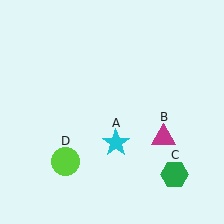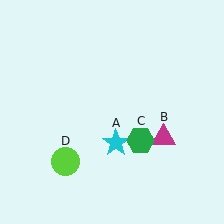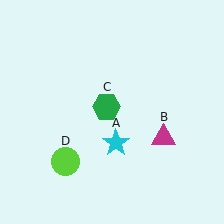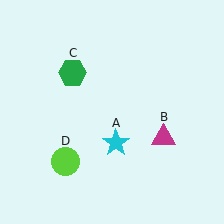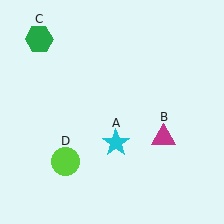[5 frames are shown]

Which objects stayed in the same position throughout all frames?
Cyan star (object A) and magenta triangle (object B) and lime circle (object D) remained stationary.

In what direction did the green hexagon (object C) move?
The green hexagon (object C) moved up and to the left.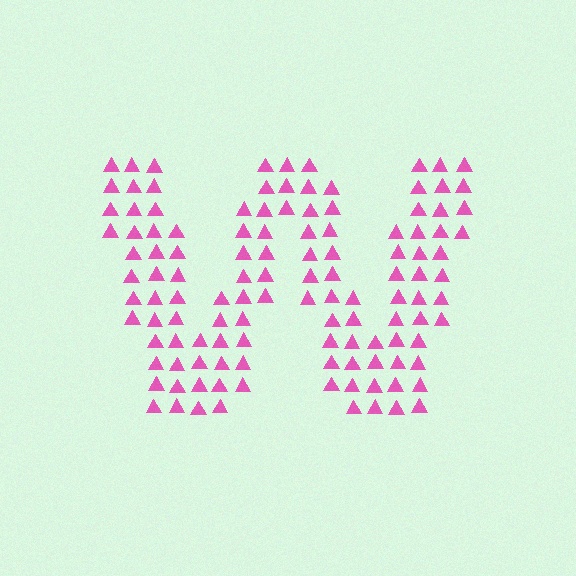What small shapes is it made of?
It is made of small triangles.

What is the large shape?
The large shape is the letter W.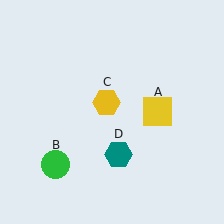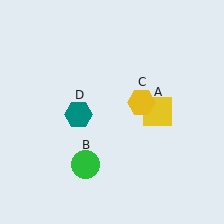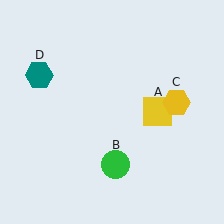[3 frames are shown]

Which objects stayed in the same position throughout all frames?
Yellow square (object A) remained stationary.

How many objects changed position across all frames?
3 objects changed position: green circle (object B), yellow hexagon (object C), teal hexagon (object D).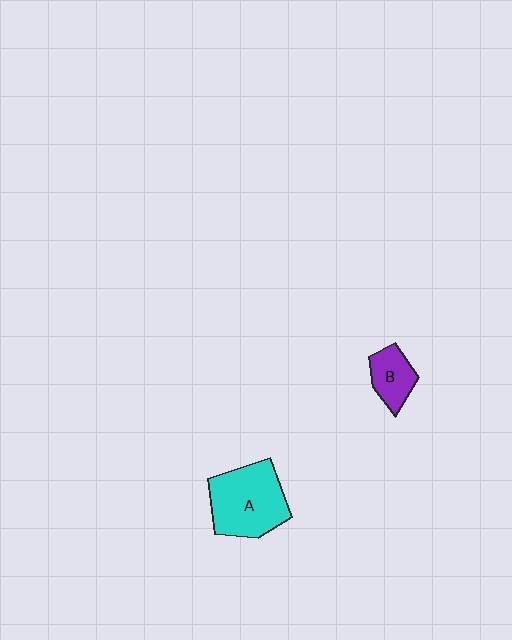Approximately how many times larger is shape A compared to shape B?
Approximately 2.2 times.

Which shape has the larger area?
Shape A (cyan).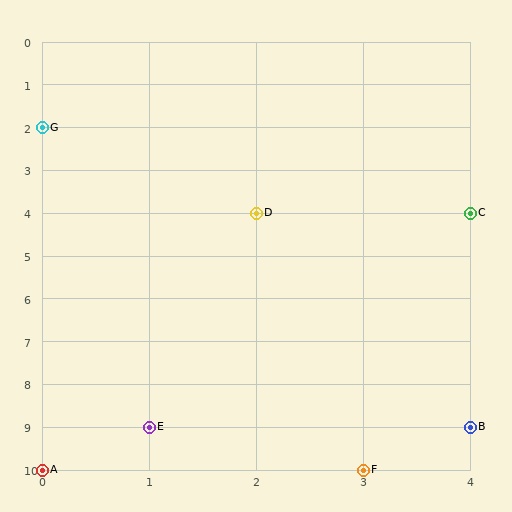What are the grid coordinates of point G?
Point G is at grid coordinates (0, 2).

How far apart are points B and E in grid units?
Points B and E are 3 columns apart.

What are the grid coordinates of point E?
Point E is at grid coordinates (1, 9).